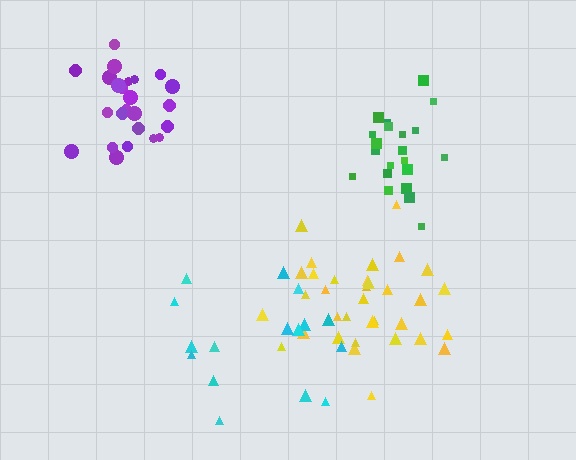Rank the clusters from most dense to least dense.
green, purple, yellow, cyan.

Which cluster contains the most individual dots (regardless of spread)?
Yellow (34).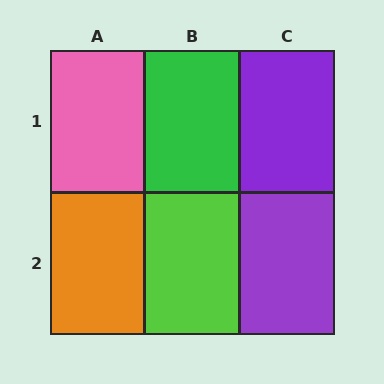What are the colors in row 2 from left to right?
Orange, lime, purple.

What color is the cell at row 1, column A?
Pink.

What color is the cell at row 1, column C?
Purple.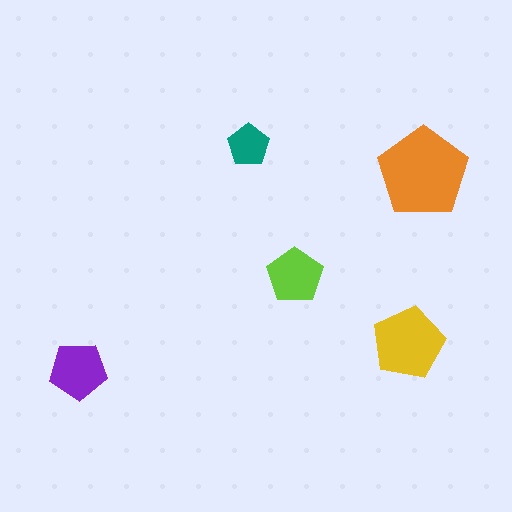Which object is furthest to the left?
The purple pentagon is leftmost.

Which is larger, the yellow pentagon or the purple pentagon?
The yellow one.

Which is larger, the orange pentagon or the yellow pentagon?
The orange one.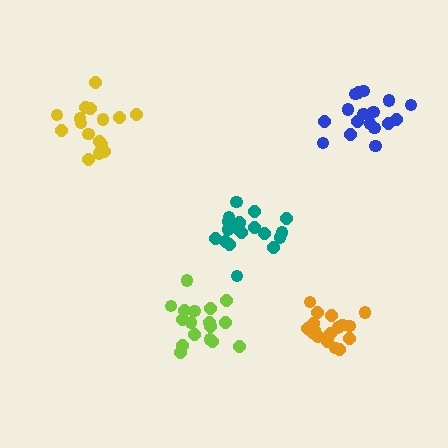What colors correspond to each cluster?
The clusters are colored: blue, yellow, orange, teal, lime.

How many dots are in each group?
Group 1: 17 dots, Group 2: 16 dots, Group 3: 20 dots, Group 4: 19 dots, Group 5: 17 dots (89 total).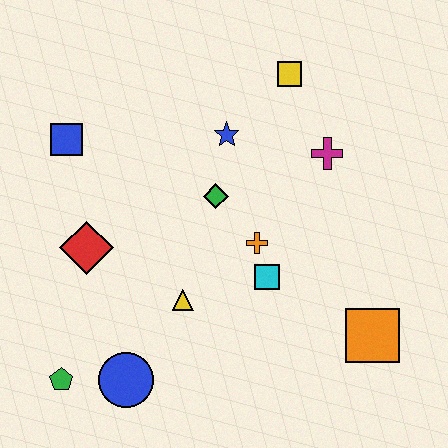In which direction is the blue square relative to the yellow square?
The blue square is to the left of the yellow square.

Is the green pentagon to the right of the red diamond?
No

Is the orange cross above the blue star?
No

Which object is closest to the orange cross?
The cyan square is closest to the orange cross.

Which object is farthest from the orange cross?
The green pentagon is farthest from the orange cross.